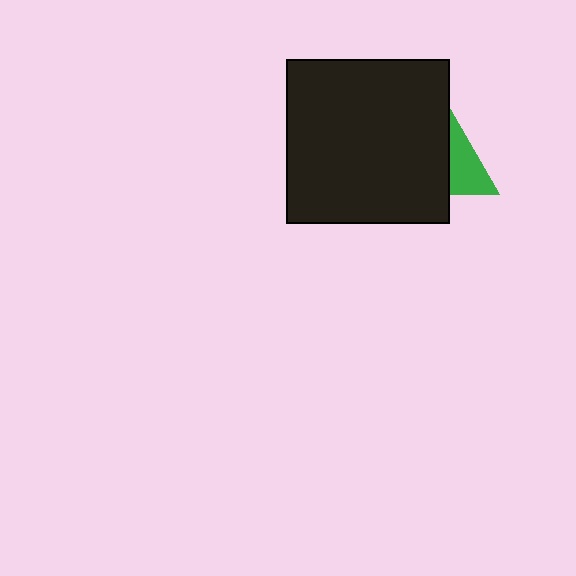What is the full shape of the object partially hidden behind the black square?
The partially hidden object is a green triangle.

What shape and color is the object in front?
The object in front is a black square.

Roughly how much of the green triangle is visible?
About half of it is visible (roughly 52%).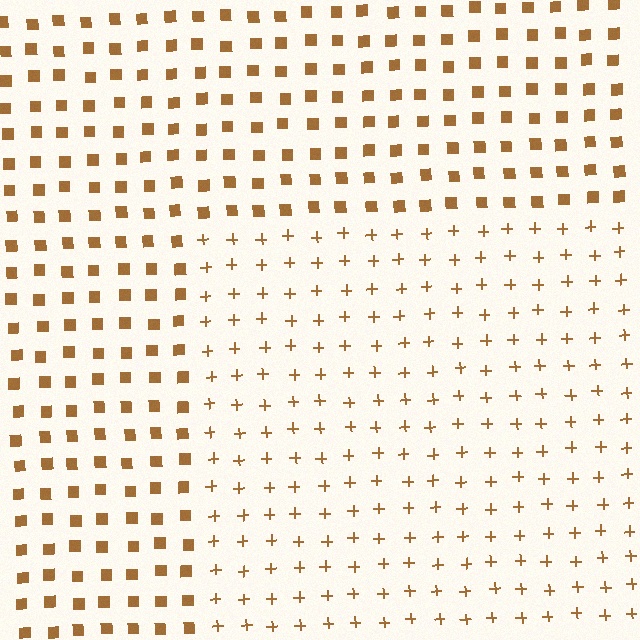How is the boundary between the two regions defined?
The boundary is defined by a change in element shape: plus signs inside vs. squares outside. All elements share the same color and spacing.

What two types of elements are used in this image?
The image uses plus signs inside the rectangle region and squares outside it.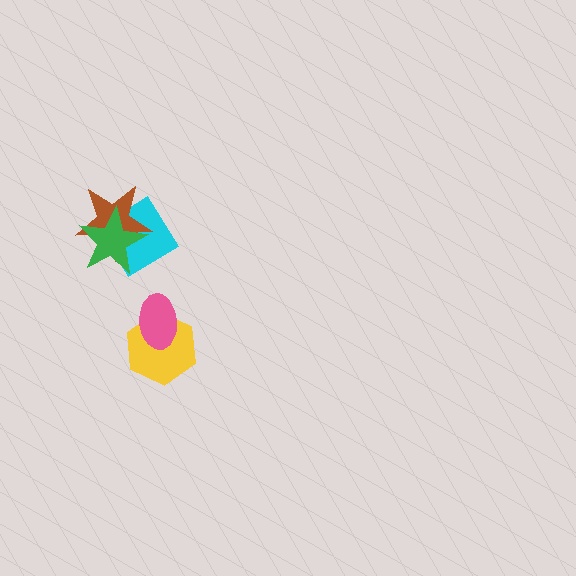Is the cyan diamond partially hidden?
Yes, it is partially covered by another shape.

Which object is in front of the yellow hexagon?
The pink ellipse is in front of the yellow hexagon.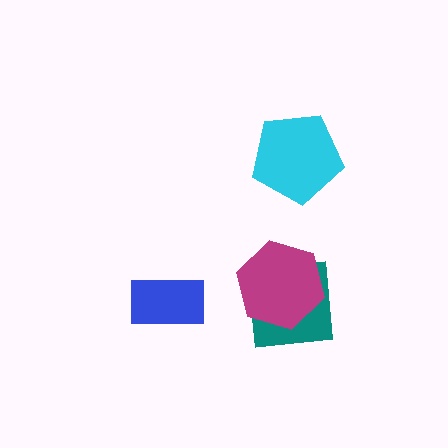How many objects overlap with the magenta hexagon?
1 object overlaps with the magenta hexagon.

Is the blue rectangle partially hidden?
No, no other shape covers it.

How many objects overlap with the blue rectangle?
0 objects overlap with the blue rectangle.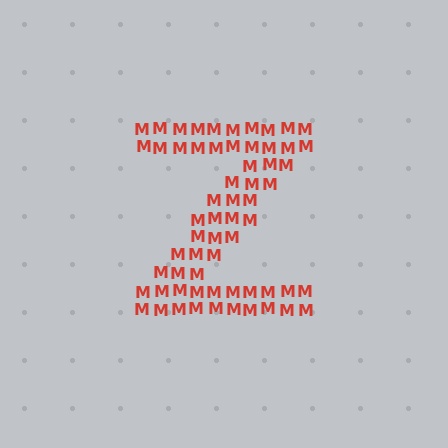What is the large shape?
The large shape is the letter Z.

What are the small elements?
The small elements are letter M's.